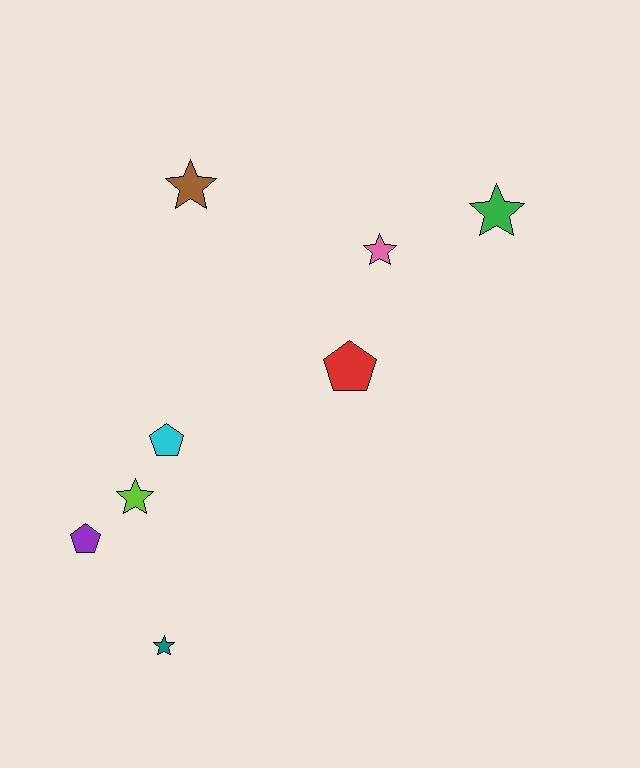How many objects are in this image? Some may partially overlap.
There are 8 objects.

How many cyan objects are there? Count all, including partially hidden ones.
There is 1 cyan object.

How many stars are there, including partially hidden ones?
There are 5 stars.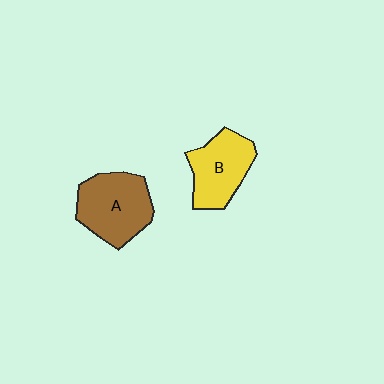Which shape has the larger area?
Shape A (brown).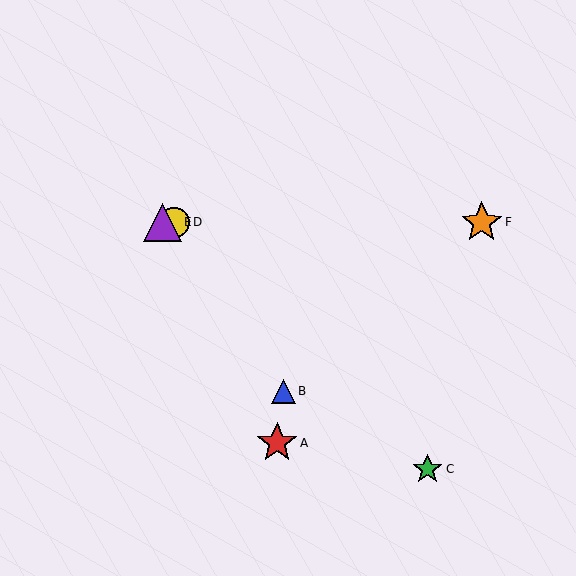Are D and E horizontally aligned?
Yes, both are at y≈222.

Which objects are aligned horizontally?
Objects D, E, F are aligned horizontally.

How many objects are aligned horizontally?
3 objects (D, E, F) are aligned horizontally.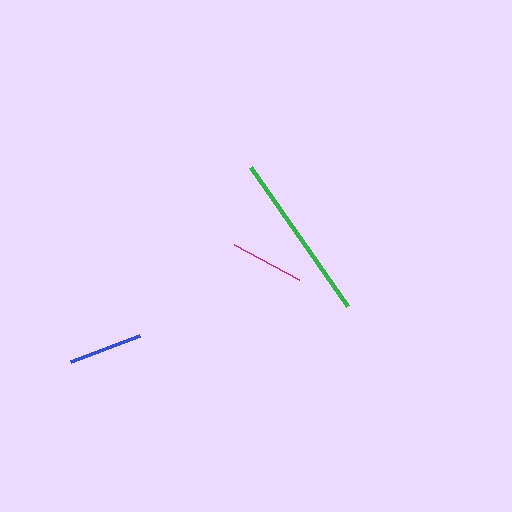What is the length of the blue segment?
The blue segment is approximately 74 pixels long.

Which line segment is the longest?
The green line is the longest at approximately 169 pixels.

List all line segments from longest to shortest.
From longest to shortest: green, blue, magenta.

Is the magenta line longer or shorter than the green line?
The green line is longer than the magenta line.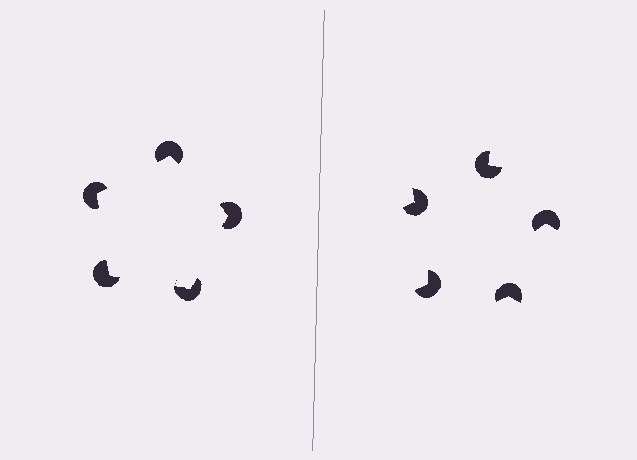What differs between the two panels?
The pac-man discs are positioned identically on both sides; only the wedge orientations differ. On the left they align to a pentagon; on the right they are misaligned.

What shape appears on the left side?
An illusory pentagon.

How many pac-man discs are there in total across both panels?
10 — 5 on each side.